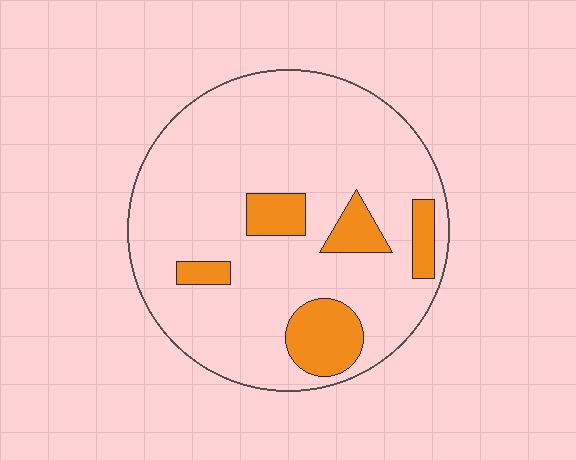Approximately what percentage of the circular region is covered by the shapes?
Approximately 15%.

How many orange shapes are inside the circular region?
5.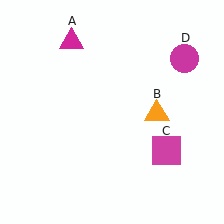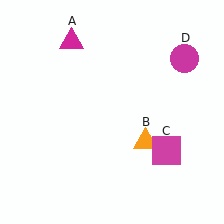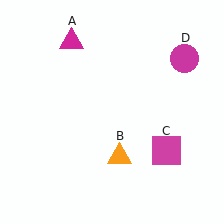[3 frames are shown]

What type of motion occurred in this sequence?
The orange triangle (object B) rotated clockwise around the center of the scene.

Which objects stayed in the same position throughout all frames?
Magenta triangle (object A) and magenta square (object C) and magenta circle (object D) remained stationary.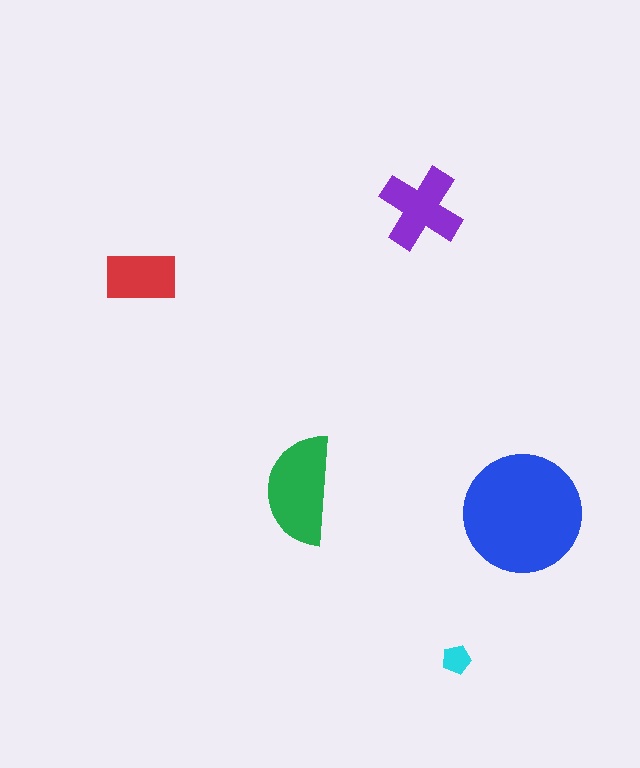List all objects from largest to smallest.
The blue circle, the green semicircle, the purple cross, the red rectangle, the cyan pentagon.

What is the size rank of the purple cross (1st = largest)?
3rd.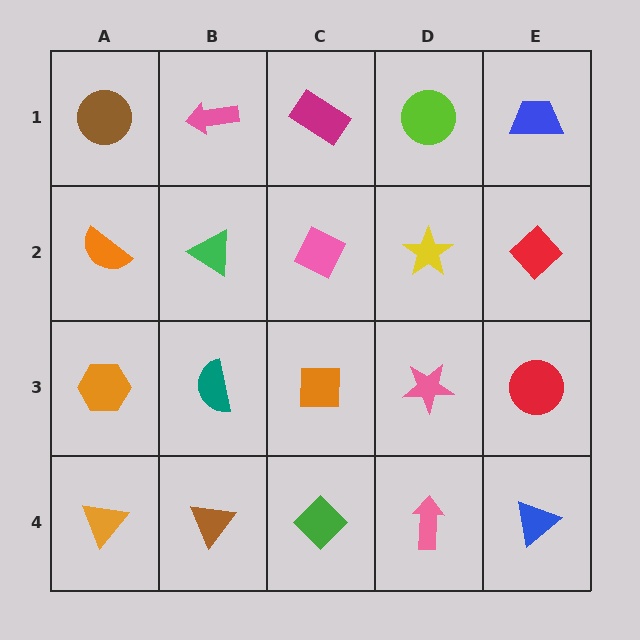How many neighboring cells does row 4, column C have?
3.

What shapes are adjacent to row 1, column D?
A yellow star (row 2, column D), a magenta rectangle (row 1, column C), a blue trapezoid (row 1, column E).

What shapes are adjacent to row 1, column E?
A red diamond (row 2, column E), a lime circle (row 1, column D).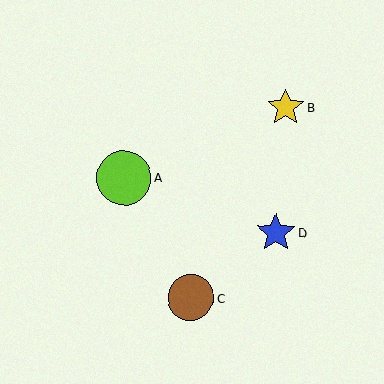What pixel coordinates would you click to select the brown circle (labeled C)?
Click at (191, 298) to select the brown circle C.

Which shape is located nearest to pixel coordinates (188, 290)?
The brown circle (labeled C) at (191, 298) is nearest to that location.